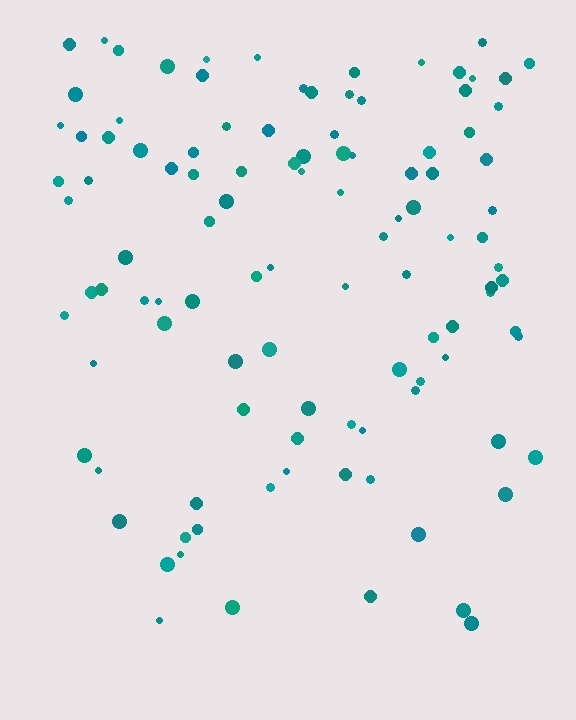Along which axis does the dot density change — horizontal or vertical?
Vertical.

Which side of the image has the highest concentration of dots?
The top.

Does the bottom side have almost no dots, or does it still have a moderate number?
Still a moderate number, just noticeably fewer than the top.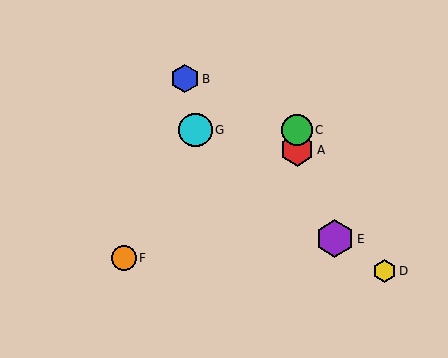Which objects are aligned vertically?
Objects A, C are aligned vertically.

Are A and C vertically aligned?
Yes, both are at x≈297.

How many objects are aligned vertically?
2 objects (A, C) are aligned vertically.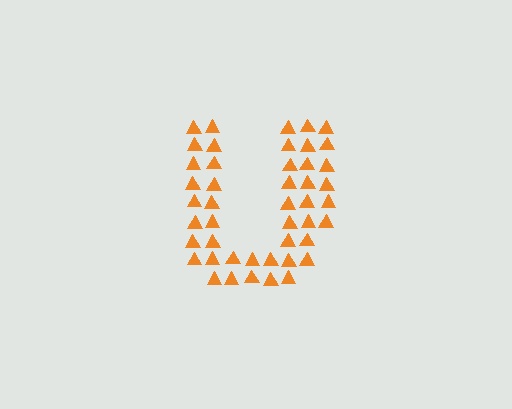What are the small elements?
The small elements are triangles.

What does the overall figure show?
The overall figure shows the letter U.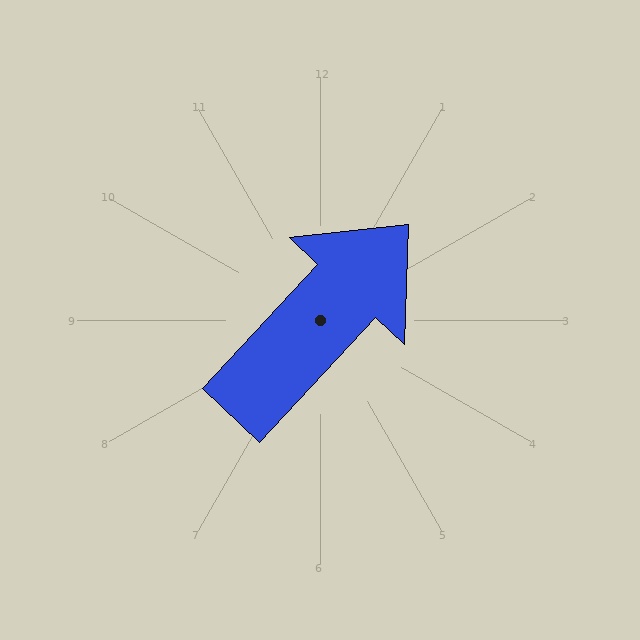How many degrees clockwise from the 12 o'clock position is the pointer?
Approximately 43 degrees.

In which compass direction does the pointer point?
Northeast.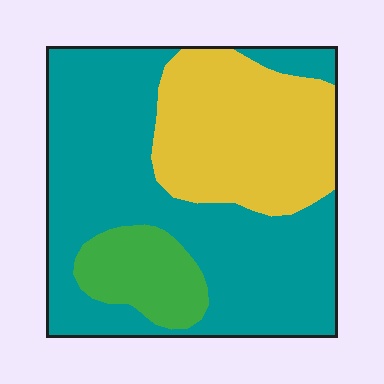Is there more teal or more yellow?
Teal.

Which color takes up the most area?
Teal, at roughly 60%.